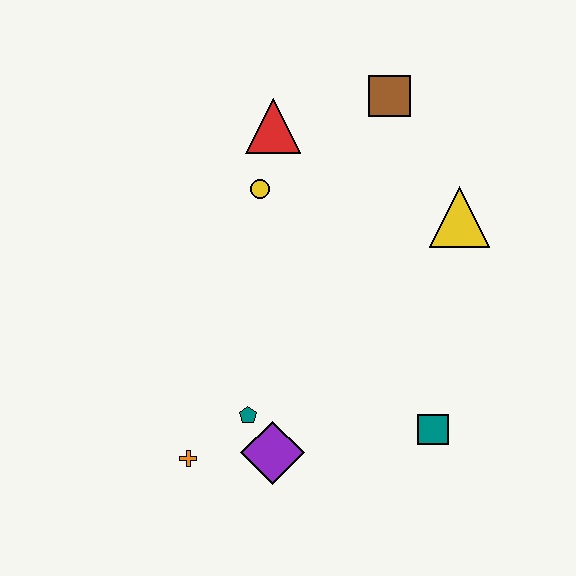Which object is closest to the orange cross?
The teal pentagon is closest to the orange cross.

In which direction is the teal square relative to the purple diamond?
The teal square is to the right of the purple diamond.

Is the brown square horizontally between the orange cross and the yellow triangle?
Yes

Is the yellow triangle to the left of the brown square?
No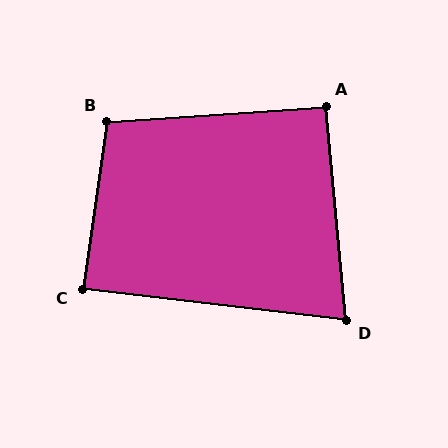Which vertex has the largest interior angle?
B, at approximately 102 degrees.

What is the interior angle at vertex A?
Approximately 92 degrees (approximately right).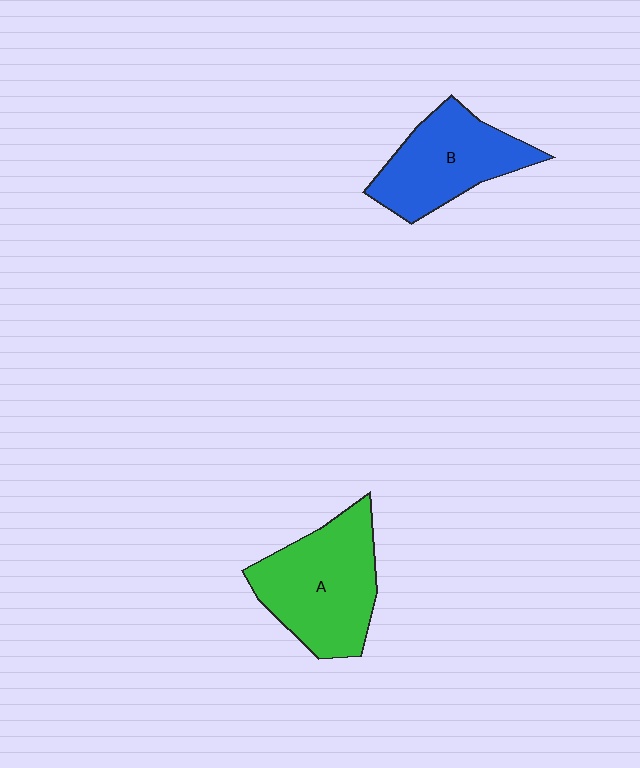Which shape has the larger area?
Shape A (green).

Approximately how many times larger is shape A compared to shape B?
Approximately 1.2 times.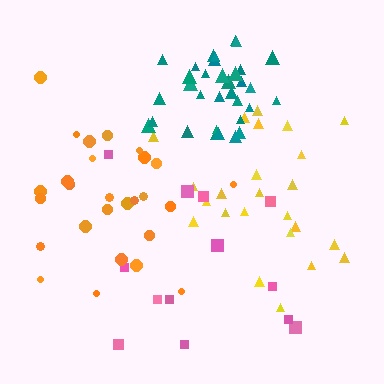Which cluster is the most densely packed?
Teal.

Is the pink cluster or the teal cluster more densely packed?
Teal.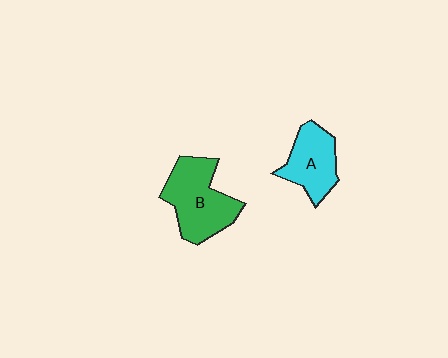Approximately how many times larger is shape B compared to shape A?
Approximately 1.4 times.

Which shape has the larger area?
Shape B (green).